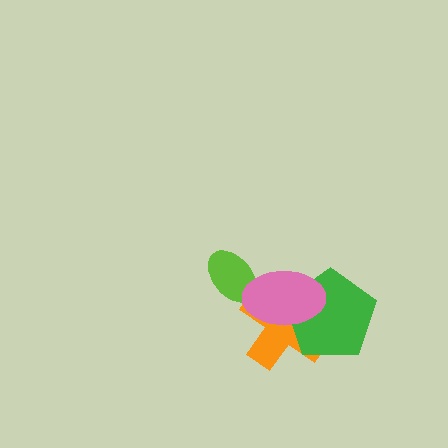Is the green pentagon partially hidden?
Yes, it is partially covered by another shape.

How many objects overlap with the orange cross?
2 objects overlap with the orange cross.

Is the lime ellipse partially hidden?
Yes, it is partially covered by another shape.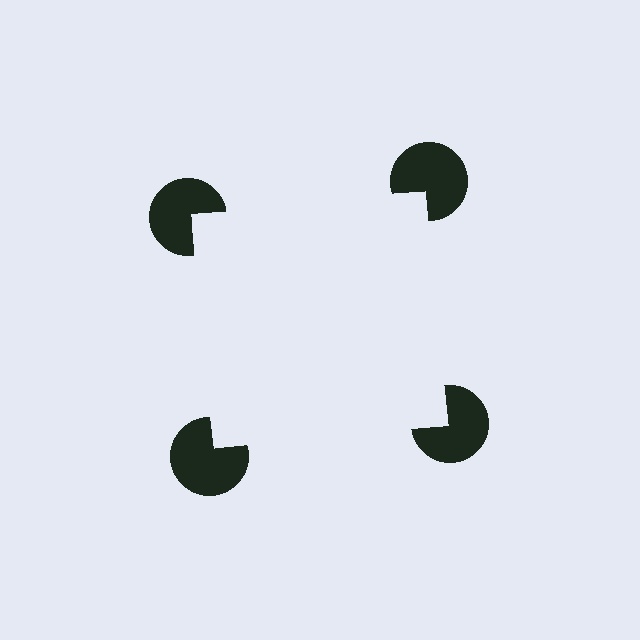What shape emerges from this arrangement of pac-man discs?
An illusory square — its edges are inferred from the aligned wedge cuts in the pac-man discs, not physically drawn.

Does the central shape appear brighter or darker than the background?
It typically appears slightly brighter than the background, even though no actual brightness change is drawn.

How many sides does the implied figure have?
4 sides.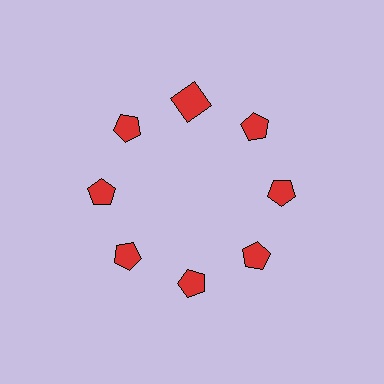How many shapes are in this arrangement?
There are 8 shapes arranged in a ring pattern.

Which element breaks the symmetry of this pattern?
The red square at roughly the 12 o'clock position breaks the symmetry. All other shapes are red pentagons.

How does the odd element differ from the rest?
It has a different shape: square instead of pentagon.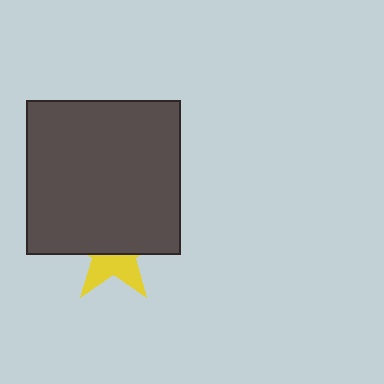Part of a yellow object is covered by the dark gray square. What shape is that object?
It is a star.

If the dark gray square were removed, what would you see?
You would see the complete yellow star.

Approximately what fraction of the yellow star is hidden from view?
Roughly 60% of the yellow star is hidden behind the dark gray square.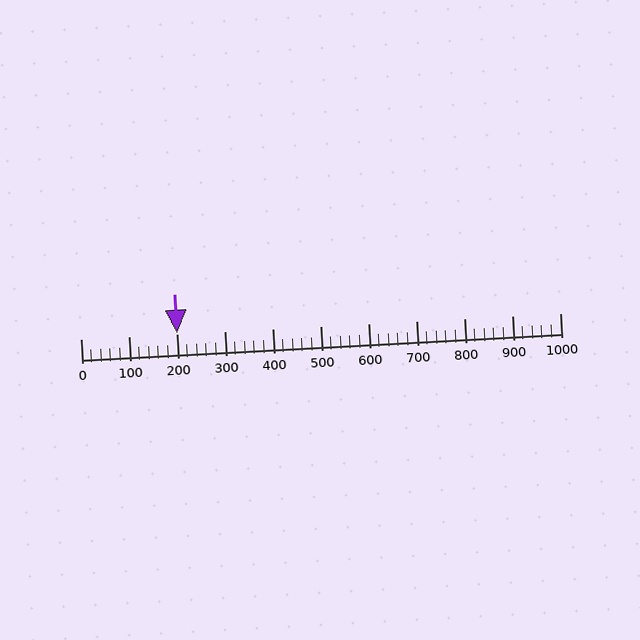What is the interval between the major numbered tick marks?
The major tick marks are spaced 100 units apart.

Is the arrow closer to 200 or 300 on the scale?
The arrow is closer to 200.